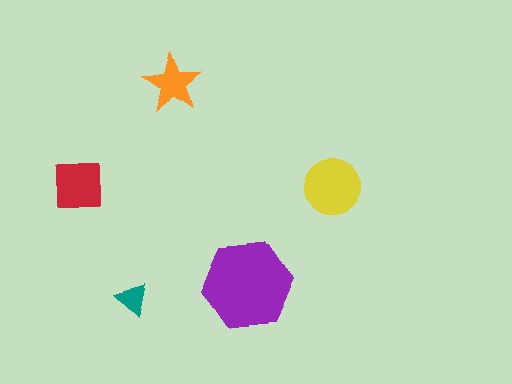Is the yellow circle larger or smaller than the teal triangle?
Larger.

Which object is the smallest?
The teal triangle.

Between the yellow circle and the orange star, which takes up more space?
The yellow circle.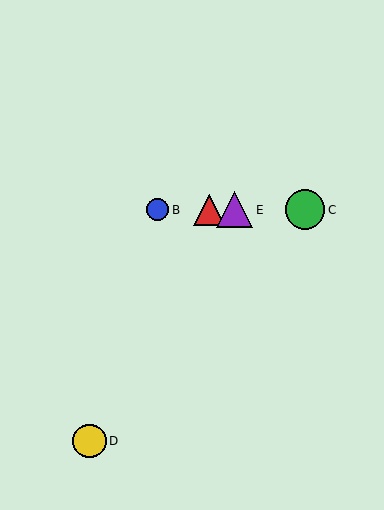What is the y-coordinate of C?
Object C is at y≈210.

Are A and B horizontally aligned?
Yes, both are at y≈210.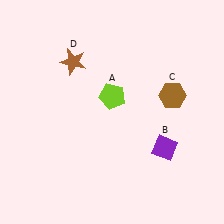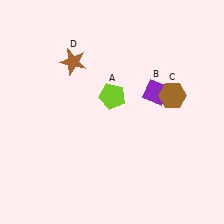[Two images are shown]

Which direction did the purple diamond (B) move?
The purple diamond (B) moved up.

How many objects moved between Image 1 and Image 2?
1 object moved between the two images.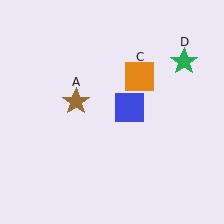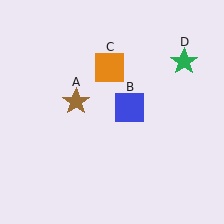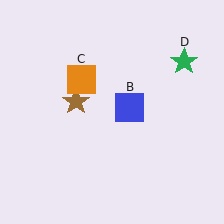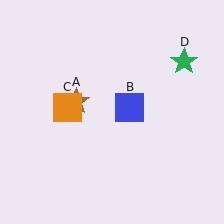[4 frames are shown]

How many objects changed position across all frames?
1 object changed position: orange square (object C).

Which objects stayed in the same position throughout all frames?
Brown star (object A) and blue square (object B) and green star (object D) remained stationary.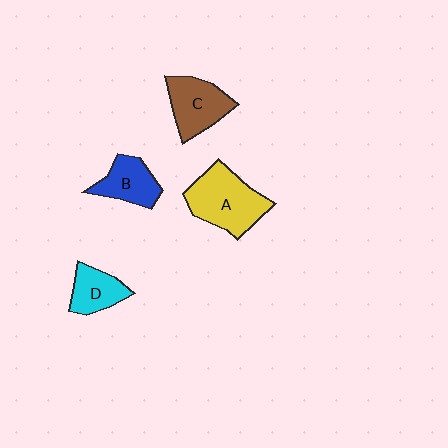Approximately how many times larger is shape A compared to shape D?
Approximately 1.9 times.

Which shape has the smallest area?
Shape D (cyan).